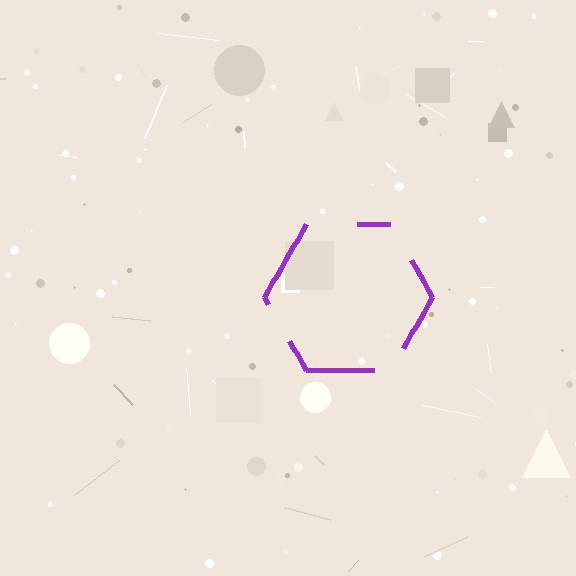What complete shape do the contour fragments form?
The contour fragments form a hexagon.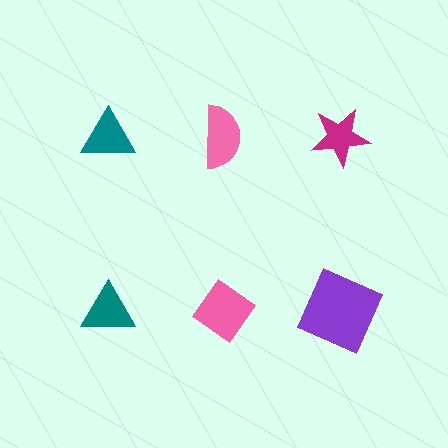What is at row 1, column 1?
A teal triangle.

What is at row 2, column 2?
A pink diamond.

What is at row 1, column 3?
A magenta star.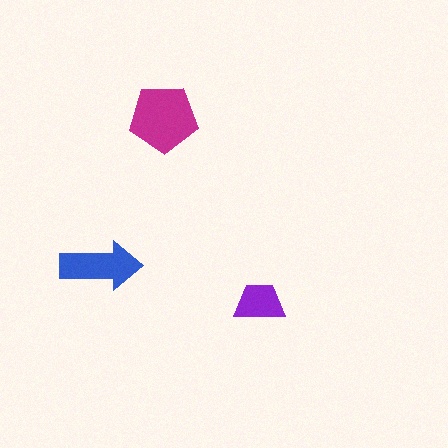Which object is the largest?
The magenta pentagon.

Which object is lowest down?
The purple trapezoid is bottommost.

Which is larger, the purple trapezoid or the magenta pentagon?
The magenta pentagon.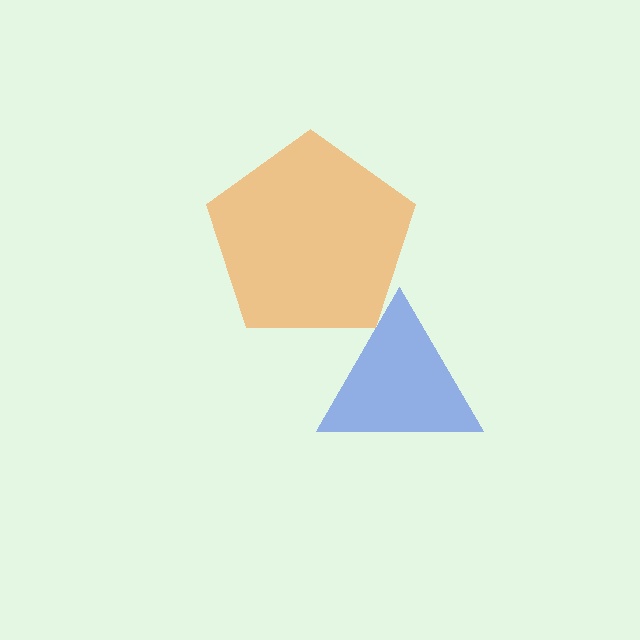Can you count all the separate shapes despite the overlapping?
Yes, there are 2 separate shapes.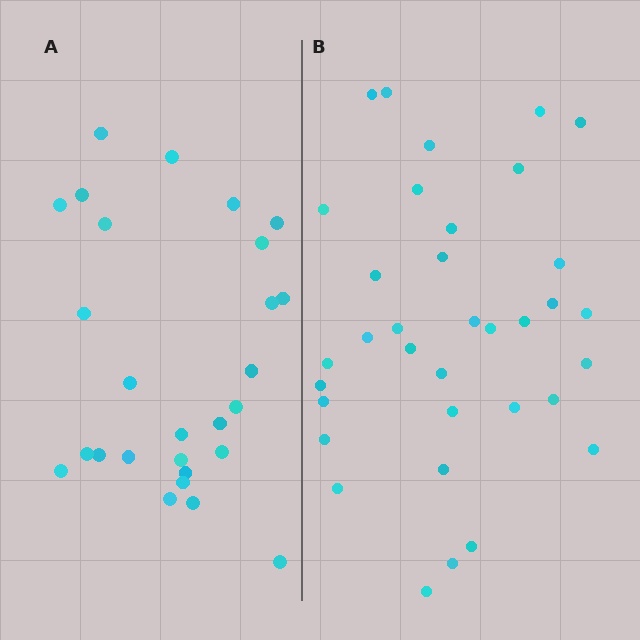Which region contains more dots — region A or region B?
Region B (the right region) has more dots.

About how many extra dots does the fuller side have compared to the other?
Region B has roughly 8 or so more dots than region A.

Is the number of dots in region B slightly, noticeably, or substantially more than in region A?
Region B has noticeably more, but not dramatically so. The ratio is roughly 1.3 to 1.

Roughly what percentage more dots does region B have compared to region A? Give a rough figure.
About 30% more.